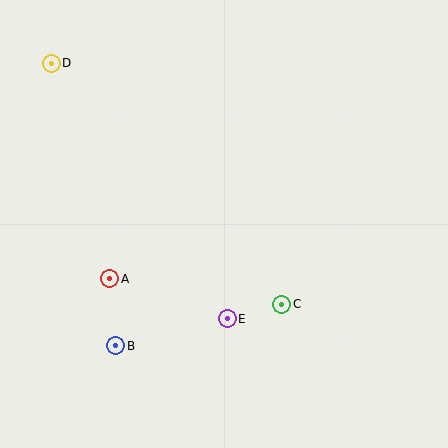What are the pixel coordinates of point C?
Point C is at (282, 304).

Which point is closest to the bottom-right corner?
Point C is closest to the bottom-right corner.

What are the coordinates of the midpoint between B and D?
The midpoint between B and D is at (84, 204).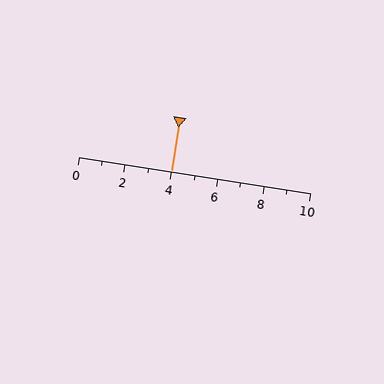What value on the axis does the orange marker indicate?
The marker indicates approximately 4.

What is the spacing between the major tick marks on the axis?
The major ticks are spaced 2 apart.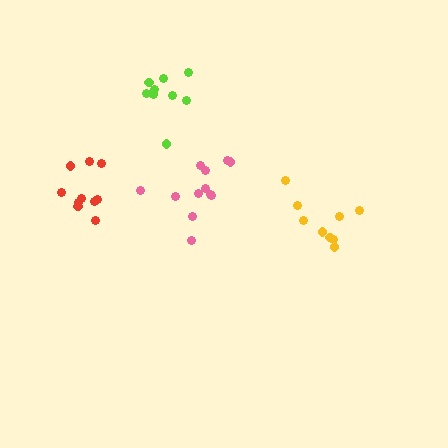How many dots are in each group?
Group 1: 9 dots, Group 2: 9 dots, Group 3: 12 dots, Group 4: 10 dots (40 total).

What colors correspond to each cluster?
The clusters are colored: lime, yellow, pink, red.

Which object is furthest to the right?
The yellow cluster is rightmost.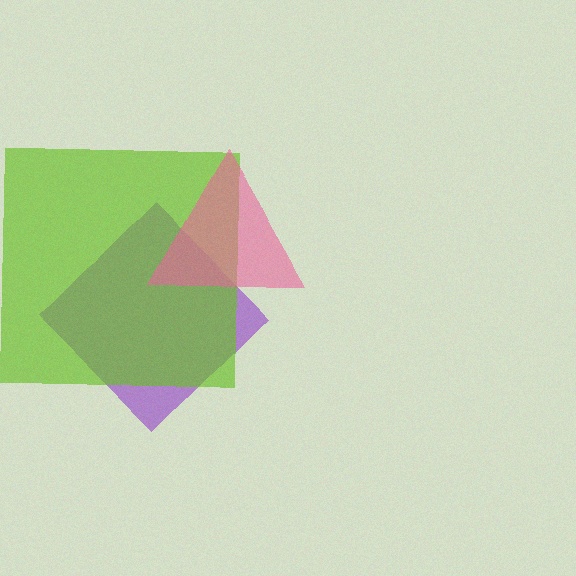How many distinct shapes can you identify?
There are 3 distinct shapes: a purple diamond, a lime square, a pink triangle.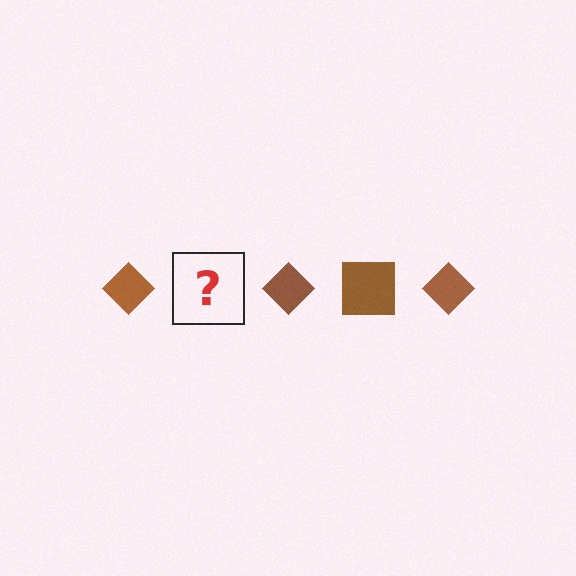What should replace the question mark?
The question mark should be replaced with a brown square.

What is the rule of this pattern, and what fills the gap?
The rule is that the pattern cycles through diamond, square shapes in brown. The gap should be filled with a brown square.